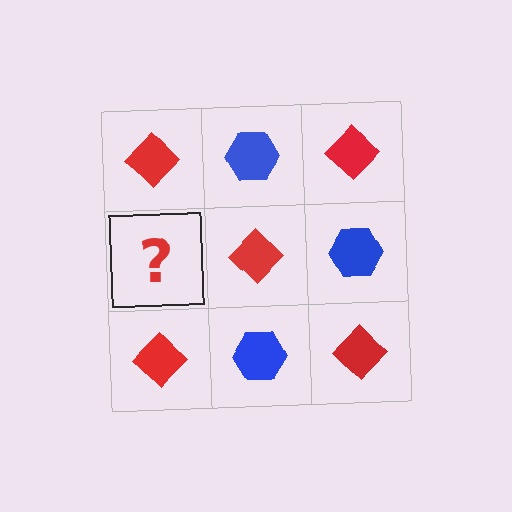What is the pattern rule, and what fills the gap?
The rule is that it alternates red diamond and blue hexagon in a checkerboard pattern. The gap should be filled with a blue hexagon.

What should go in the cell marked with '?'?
The missing cell should contain a blue hexagon.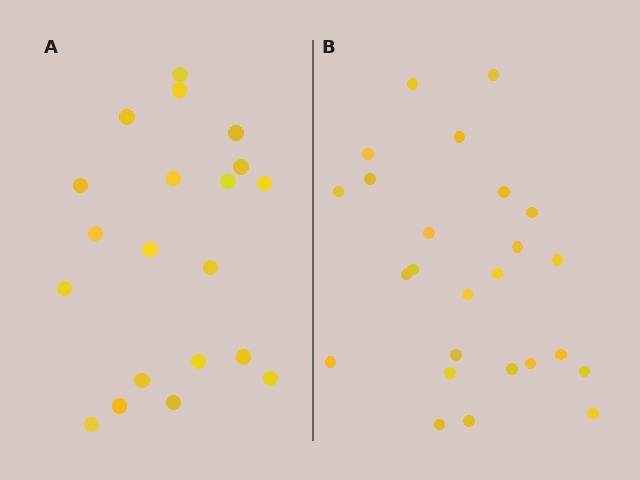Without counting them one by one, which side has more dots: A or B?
Region B (the right region) has more dots.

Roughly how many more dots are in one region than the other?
Region B has about 5 more dots than region A.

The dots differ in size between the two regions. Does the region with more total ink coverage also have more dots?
No. Region A has more total ink coverage because its dots are larger, but region B actually contains more individual dots. Total area can be misleading — the number of items is what matters here.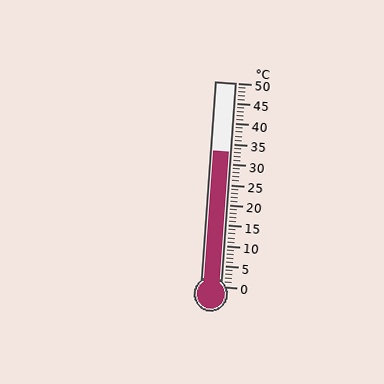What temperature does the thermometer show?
The thermometer shows approximately 33°C.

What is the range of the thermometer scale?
The thermometer scale ranges from 0°C to 50°C.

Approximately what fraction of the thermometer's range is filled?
The thermometer is filled to approximately 65% of its range.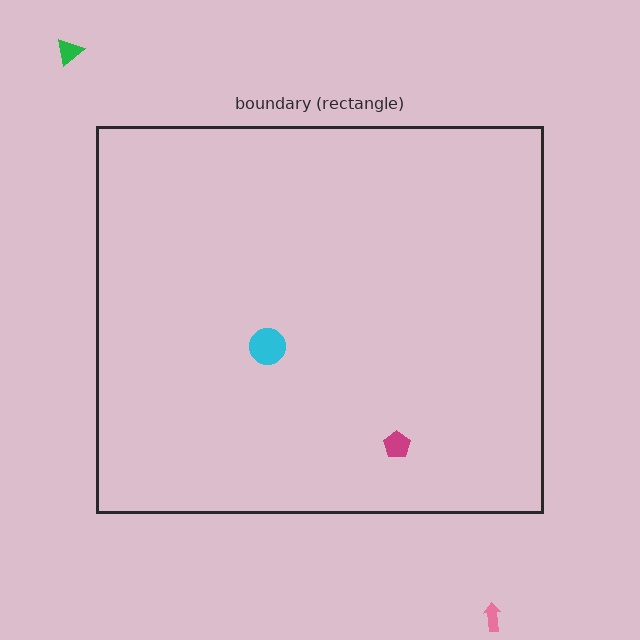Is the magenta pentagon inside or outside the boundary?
Inside.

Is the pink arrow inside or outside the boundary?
Outside.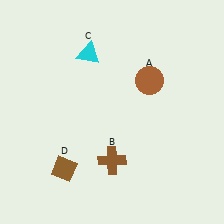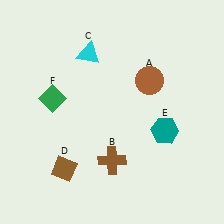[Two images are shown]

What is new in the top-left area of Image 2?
A green diamond (F) was added in the top-left area of Image 2.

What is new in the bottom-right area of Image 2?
A teal hexagon (E) was added in the bottom-right area of Image 2.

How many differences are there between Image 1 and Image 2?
There are 2 differences between the two images.